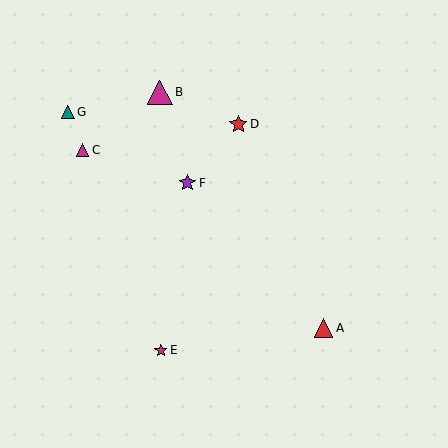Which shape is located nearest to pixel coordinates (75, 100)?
The teal triangle (labeled G) at (68, 112) is nearest to that location.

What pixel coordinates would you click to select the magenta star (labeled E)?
Click at (161, 350) to select the magenta star E.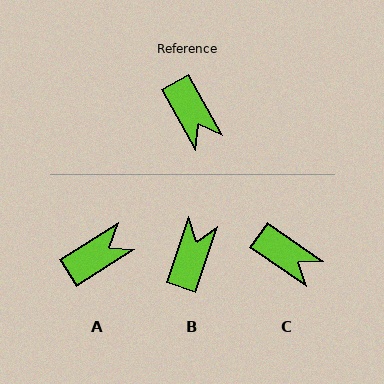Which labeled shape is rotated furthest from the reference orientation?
B, about 133 degrees away.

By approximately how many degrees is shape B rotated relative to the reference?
Approximately 133 degrees counter-clockwise.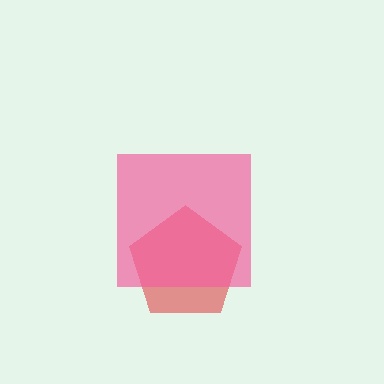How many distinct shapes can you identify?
There are 2 distinct shapes: a red pentagon, a pink square.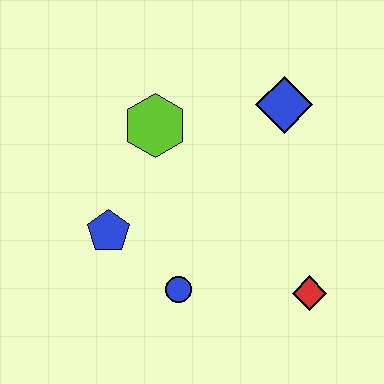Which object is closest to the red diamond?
The blue circle is closest to the red diamond.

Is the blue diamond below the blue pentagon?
No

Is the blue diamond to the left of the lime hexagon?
No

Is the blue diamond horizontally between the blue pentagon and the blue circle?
No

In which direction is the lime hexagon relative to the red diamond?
The lime hexagon is above the red diamond.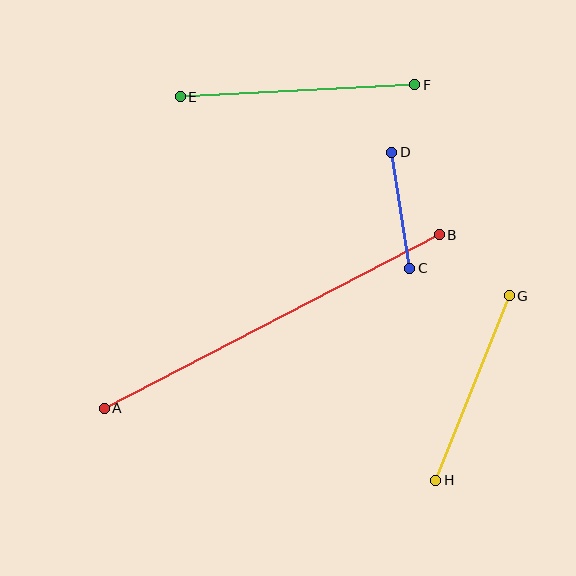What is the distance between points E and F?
The distance is approximately 235 pixels.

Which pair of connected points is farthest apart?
Points A and B are farthest apart.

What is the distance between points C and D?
The distance is approximately 118 pixels.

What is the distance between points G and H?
The distance is approximately 198 pixels.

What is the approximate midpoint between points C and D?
The midpoint is at approximately (401, 210) pixels.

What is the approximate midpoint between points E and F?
The midpoint is at approximately (297, 91) pixels.